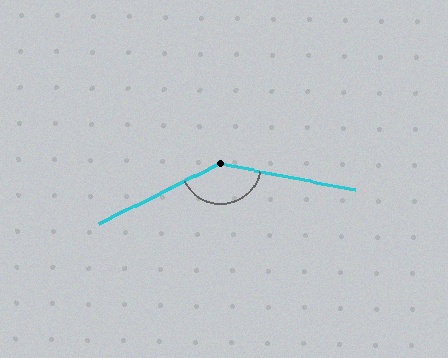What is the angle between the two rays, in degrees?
Approximately 143 degrees.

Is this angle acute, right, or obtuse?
It is obtuse.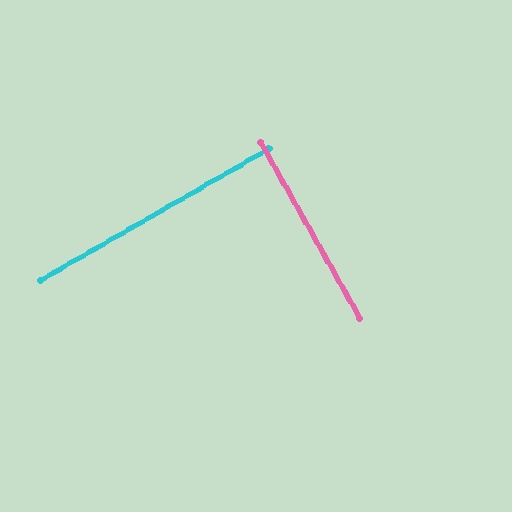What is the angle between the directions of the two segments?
Approximately 89 degrees.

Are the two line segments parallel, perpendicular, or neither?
Perpendicular — they meet at approximately 89°.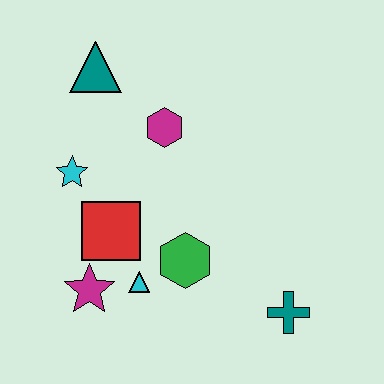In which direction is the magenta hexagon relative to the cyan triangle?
The magenta hexagon is above the cyan triangle.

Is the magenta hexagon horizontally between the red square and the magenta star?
No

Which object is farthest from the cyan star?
The teal cross is farthest from the cyan star.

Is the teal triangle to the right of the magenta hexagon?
No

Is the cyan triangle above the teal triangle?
No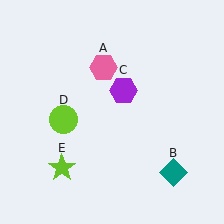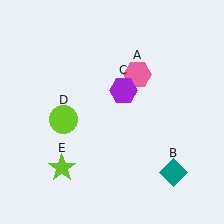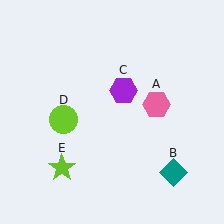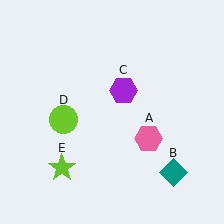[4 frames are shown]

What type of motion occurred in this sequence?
The pink hexagon (object A) rotated clockwise around the center of the scene.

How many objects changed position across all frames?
1 object changed position: pink hexagon (object A).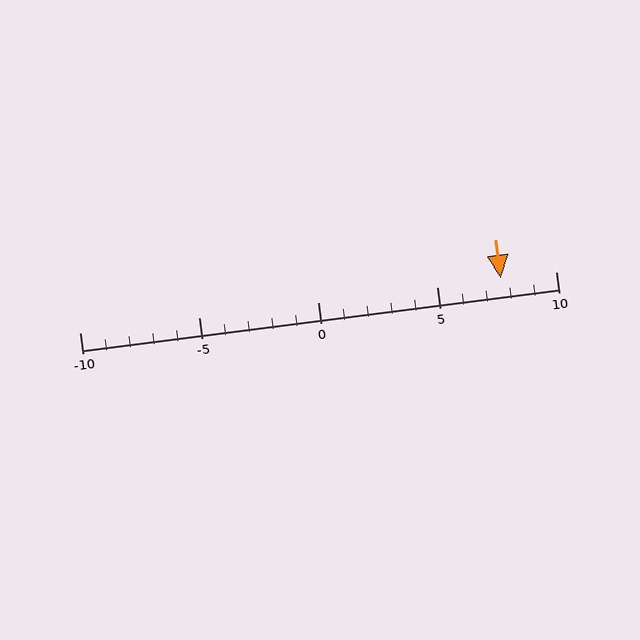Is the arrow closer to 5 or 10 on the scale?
The arrow is closer to 10.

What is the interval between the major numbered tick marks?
The major tick marks are spaced 5 units apart.